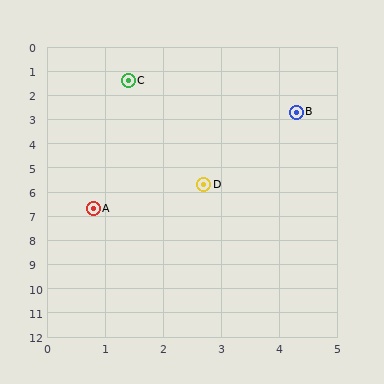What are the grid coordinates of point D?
Point D is at approximately (2.7, 5.7).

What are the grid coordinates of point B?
Point B is at approximately (4.3, 2.7).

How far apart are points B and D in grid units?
Points B and D are about 3.4 grid units apart.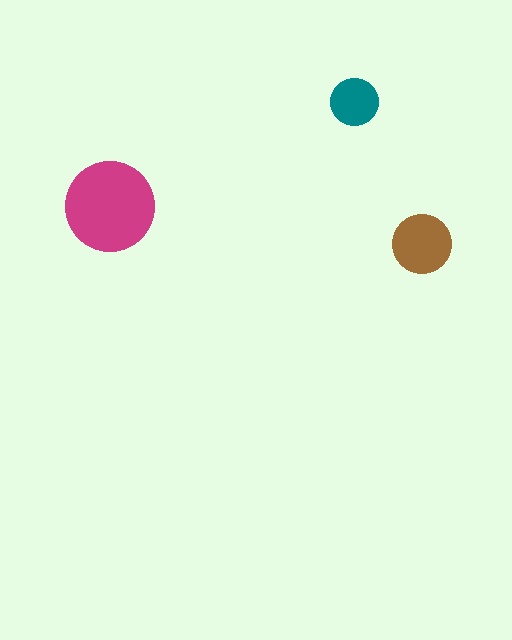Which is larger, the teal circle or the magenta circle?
The magenta one.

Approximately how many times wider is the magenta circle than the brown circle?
About 1.5 times wider.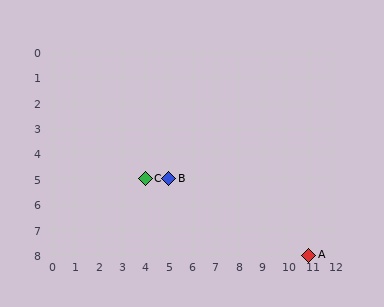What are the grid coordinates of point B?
Point B is at grid coordinates (5, 5).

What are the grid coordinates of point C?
Point C is at grid coordinates (4, 5).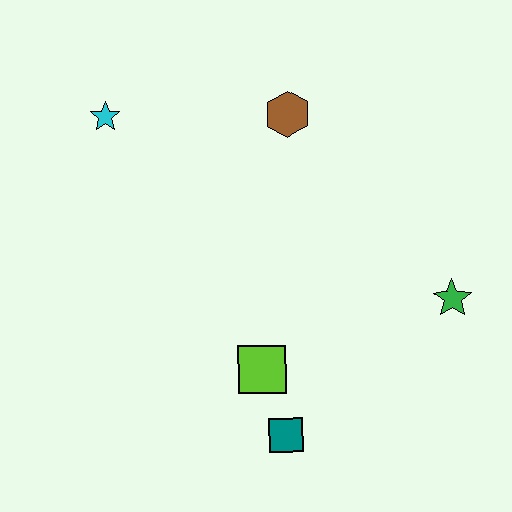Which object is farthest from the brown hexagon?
The teal square is farthest from the brown hexagon.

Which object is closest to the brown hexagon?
The cyan star is closest to the brown hexagon.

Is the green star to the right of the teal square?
Yes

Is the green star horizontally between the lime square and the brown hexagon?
No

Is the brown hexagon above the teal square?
Yes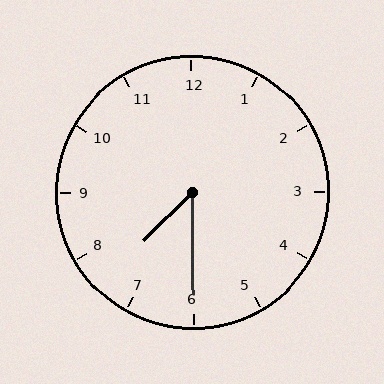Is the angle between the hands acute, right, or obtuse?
It is acute.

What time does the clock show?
7:30.